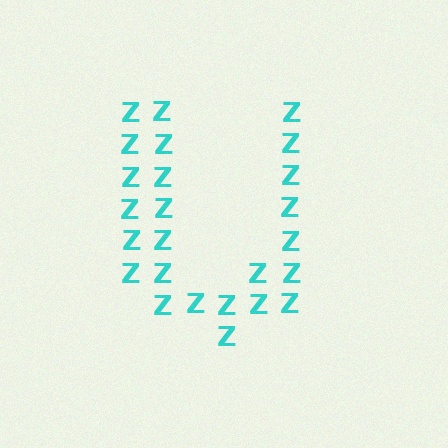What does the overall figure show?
The overall figure shows the letter U.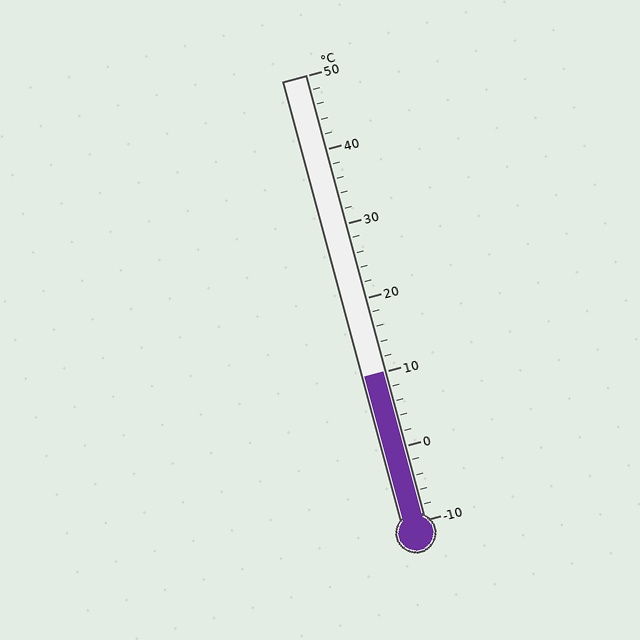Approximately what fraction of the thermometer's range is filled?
The thermometer is filled to approximately 35% of its range.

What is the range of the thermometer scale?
The thermometer scale ranges from -10°C to 50°C.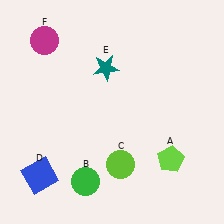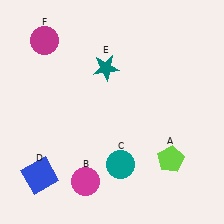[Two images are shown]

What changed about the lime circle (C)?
In Image 1, C is lime. In Image 2, it changed to teal.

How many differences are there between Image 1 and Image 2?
There are 2 differences between the two images.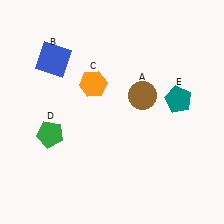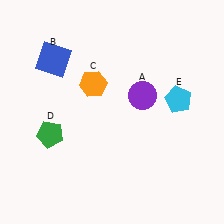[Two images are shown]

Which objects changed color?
A changed from brown to purple. E changed from teal to cyan.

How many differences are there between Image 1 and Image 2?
There are 2 differences between the two images.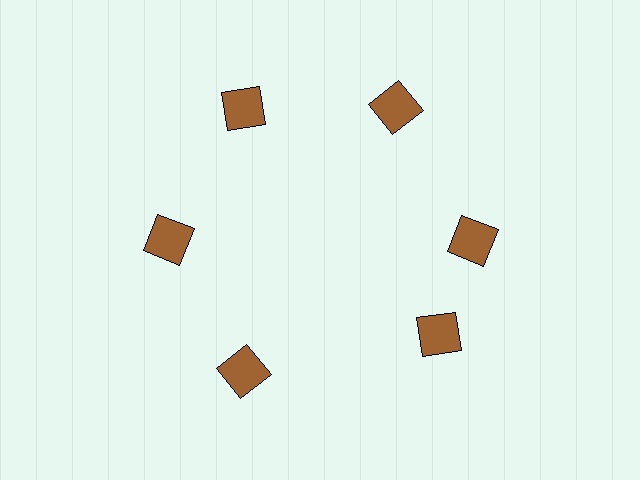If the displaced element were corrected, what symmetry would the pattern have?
It would have 6-fold rotational symmetry — the pattern would map onto itself every 60 degrees.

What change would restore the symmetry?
The symmetry would be restored by rotating it back into even spacing with its neighbors so that all 6 squares sit at equal angles and equal distance from the center.